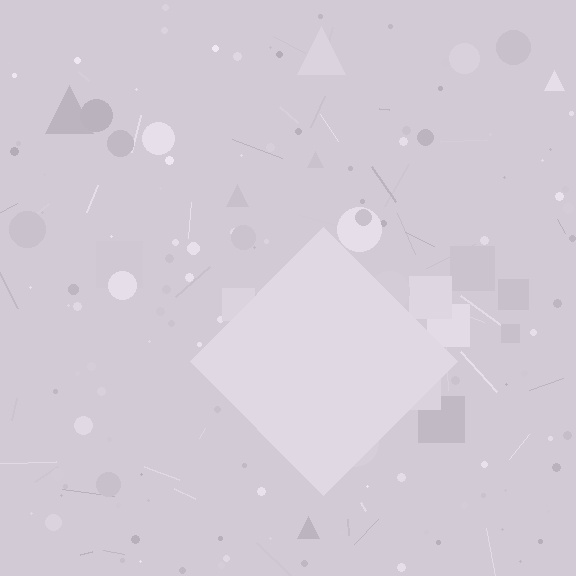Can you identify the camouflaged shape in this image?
The camouflaged shape is a diamond.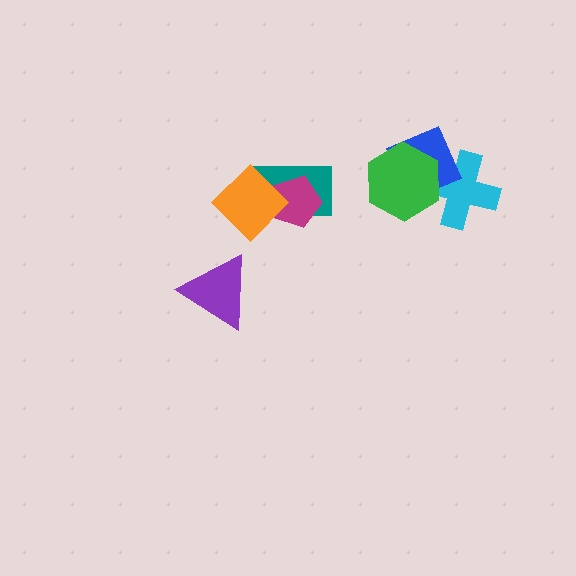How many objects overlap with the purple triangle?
0 objects overlap with the purple triangle.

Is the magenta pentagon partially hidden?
Yes, it is partially covered by another shape.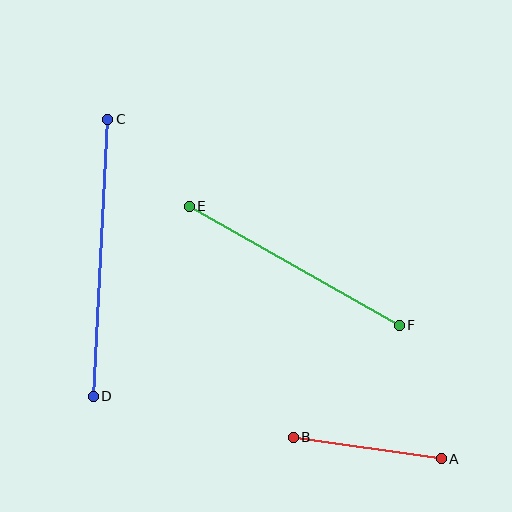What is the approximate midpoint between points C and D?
The midpoint is at approximately (100, 258) pixels.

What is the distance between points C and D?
The distance is approximately 277 pixels.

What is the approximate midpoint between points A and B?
The midpoint is at approximately (367, 448) pixels.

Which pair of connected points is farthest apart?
Points C and D are farthest apart.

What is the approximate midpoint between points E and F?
The midpoint is at approximately (294, 266) pixels.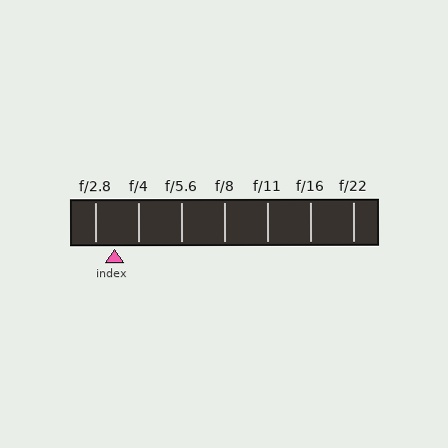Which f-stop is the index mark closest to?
The index mark is closest to f/2.8.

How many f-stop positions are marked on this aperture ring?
There are 7 f-stop positions marked.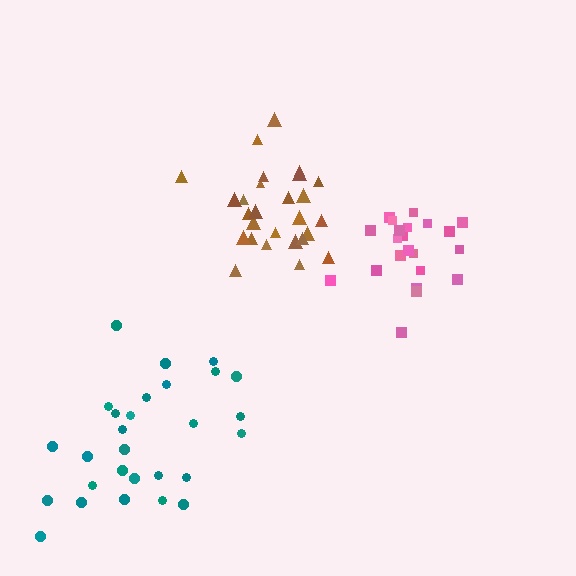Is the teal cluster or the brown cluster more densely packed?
Brown.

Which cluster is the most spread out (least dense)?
Teal.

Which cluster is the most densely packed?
Brown.